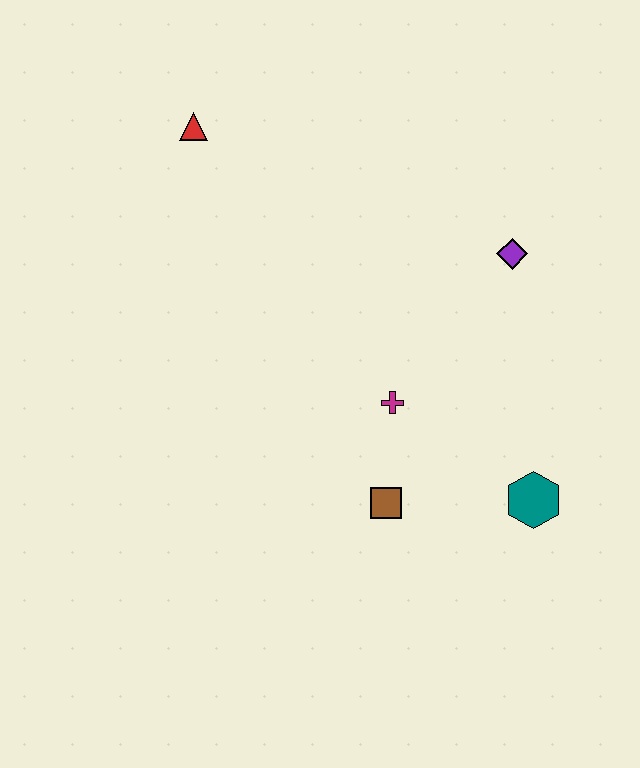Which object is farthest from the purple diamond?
The red triangle is farthest from the purple diamond.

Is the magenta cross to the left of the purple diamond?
Yes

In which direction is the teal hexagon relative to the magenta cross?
The teal hexagon is to the right of the magenta cross.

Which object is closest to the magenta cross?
The brown square is closest to the magenta cross.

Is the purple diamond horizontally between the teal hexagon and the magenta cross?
Yes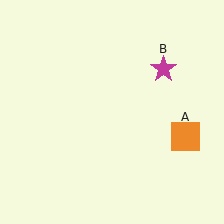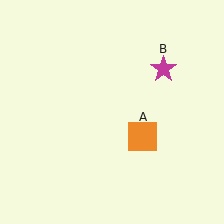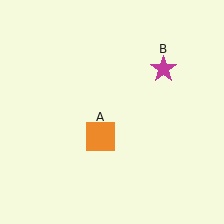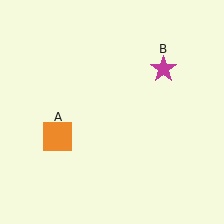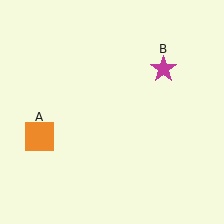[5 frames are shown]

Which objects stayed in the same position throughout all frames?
Magenta star (object B) remained stationary.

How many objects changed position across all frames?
1 object changed position: orange square (object A).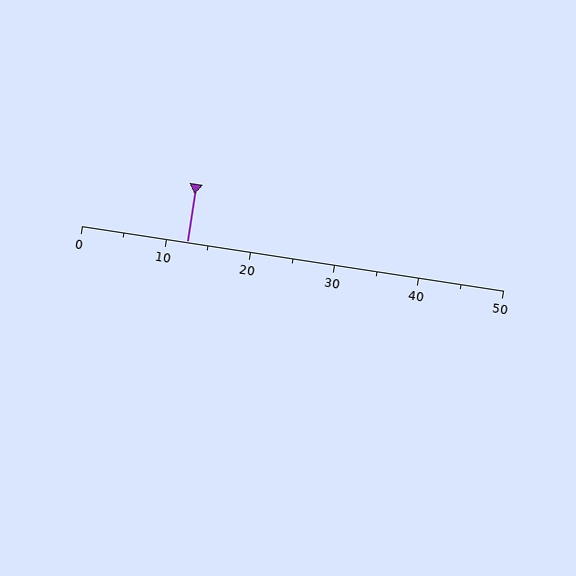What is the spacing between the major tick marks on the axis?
The major ticks are spaced 10 apart.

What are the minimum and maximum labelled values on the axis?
The axis runs from 0 to 50.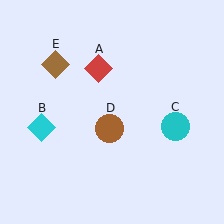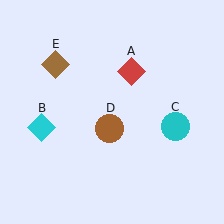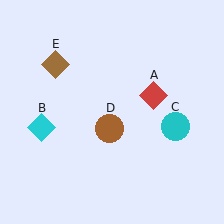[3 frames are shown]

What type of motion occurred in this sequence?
The red diamond (object A) rotated clockwise around the center of the scene.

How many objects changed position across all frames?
1 object changed position: red diamond (object A).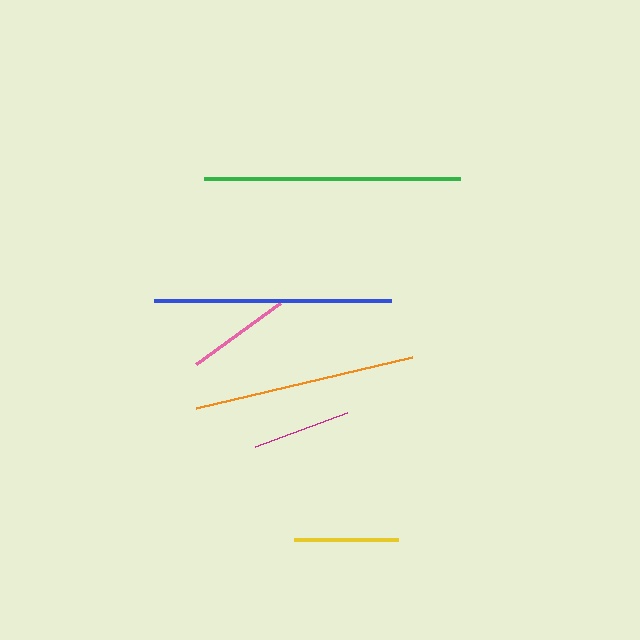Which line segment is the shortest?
The magenta line is the shortest at approximately 98 pixels.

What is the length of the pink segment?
The pink segment is approximately 104 pixels long.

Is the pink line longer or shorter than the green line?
The green line is longer than the pink line.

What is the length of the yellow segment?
The yellow segment is approximately 104 pixels long.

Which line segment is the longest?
The green line is the longest at approximately 256 pixels.